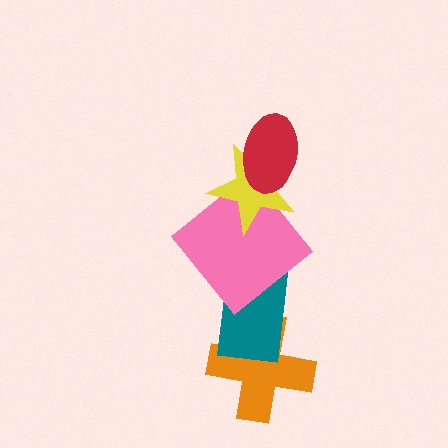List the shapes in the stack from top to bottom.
From top to bottom: the red ellipse, the yellow star, the pink diamond, the teal rectangle, the orange cross.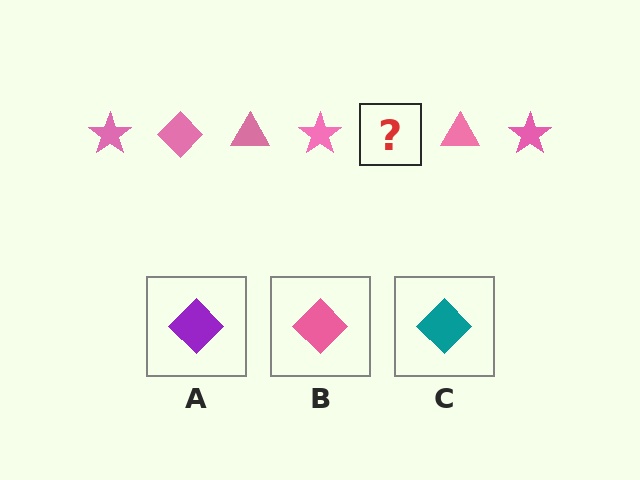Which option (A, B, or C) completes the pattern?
B.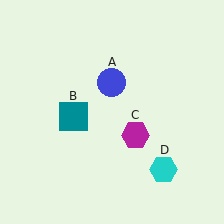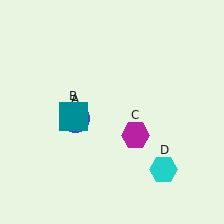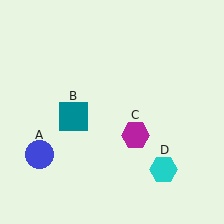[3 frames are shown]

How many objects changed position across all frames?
1 object changed position: blue circle (object A).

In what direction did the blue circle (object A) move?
The blue circle (object A) moved down and to the left.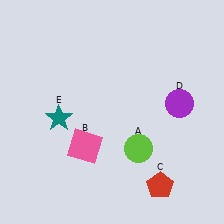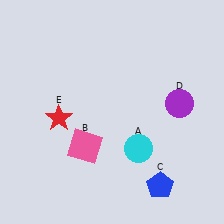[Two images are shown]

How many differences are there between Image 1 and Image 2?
There are 3 differences between the two images.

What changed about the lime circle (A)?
In Image 1, A is lime. In Image 2, it changed to cyan.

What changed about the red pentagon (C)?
In Image 1, C is red. In Image 2, it changed to blue.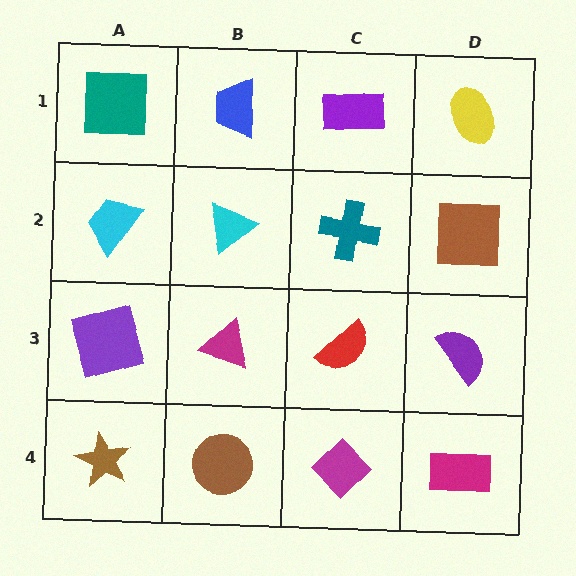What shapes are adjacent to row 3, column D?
A brown square (row 2, column D), a magenta rectangle (row 4, column D), a red semicircle (row 3, column C).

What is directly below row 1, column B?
A cyan triangle.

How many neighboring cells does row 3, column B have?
4.